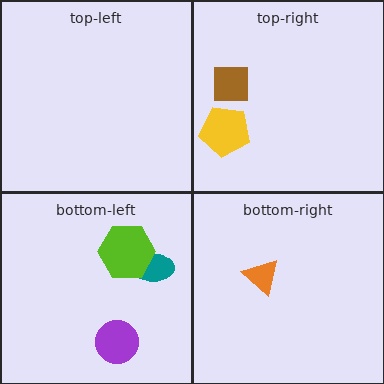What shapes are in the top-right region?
The yellow pentagon, the brown square.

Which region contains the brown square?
The top-right region.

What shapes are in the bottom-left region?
The teal ellipse, the purple circle, the lime hexagon.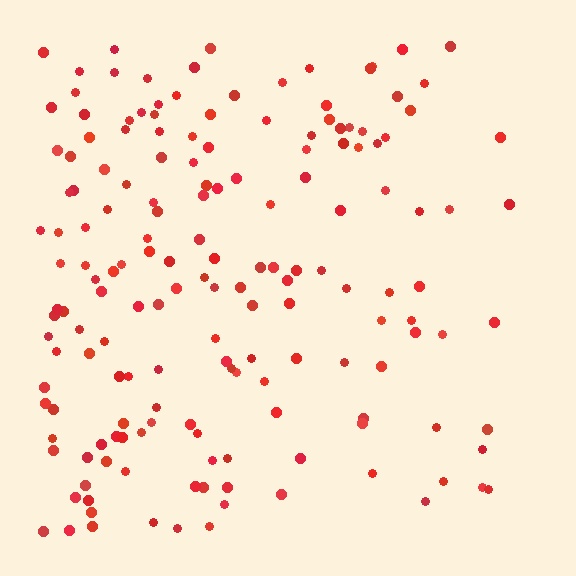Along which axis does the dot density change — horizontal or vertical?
Horizontal.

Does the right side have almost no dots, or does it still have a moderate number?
Still a moderate number, just noticeably fewer than the left.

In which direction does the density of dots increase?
From right to left, with the left side densest.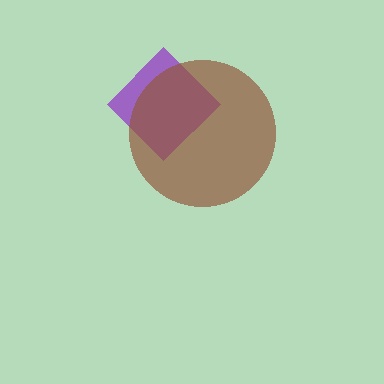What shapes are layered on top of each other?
The layered shapes are: a purple diamond, a brown circle.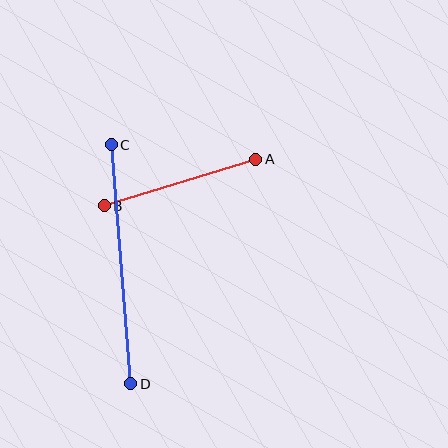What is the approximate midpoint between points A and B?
The midpoint is at approximately (180, 182) pixels.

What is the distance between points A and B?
The distance is approximately 159 pixels.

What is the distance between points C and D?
The distance is approximately 240 pixels.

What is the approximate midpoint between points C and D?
The midpoint is at approximately (121, 264) pixels.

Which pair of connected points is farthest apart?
Points C and D are farthest apart.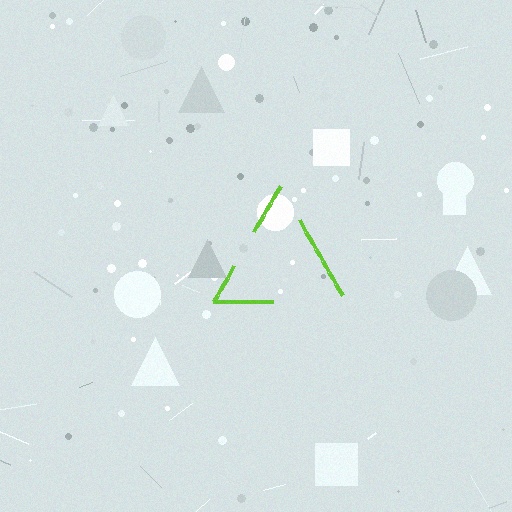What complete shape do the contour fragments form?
The contour fragments form a triangle.